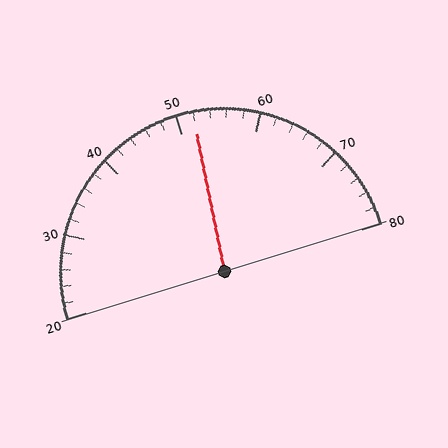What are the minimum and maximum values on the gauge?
The gauge ranges from 20 to 80.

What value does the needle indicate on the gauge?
The needle indicates approximately 52.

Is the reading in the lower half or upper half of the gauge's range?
The reading is in the upper half of the range (20 to 80).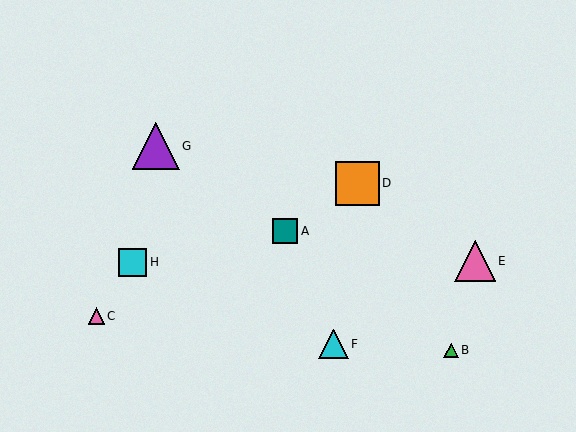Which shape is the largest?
The purple triangle (labeled G) is the largest.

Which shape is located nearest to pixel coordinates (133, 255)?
The cyan square (labeled H) at (132, 262) is nearest to that location.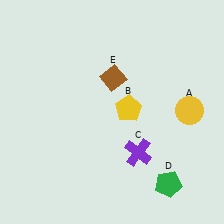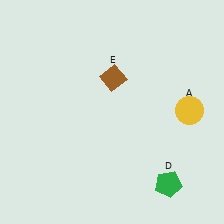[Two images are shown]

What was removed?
The purple cross (C), the yellow pentagon (B) were removed in Image 2.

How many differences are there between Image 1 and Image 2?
There are 2 differences between the two images.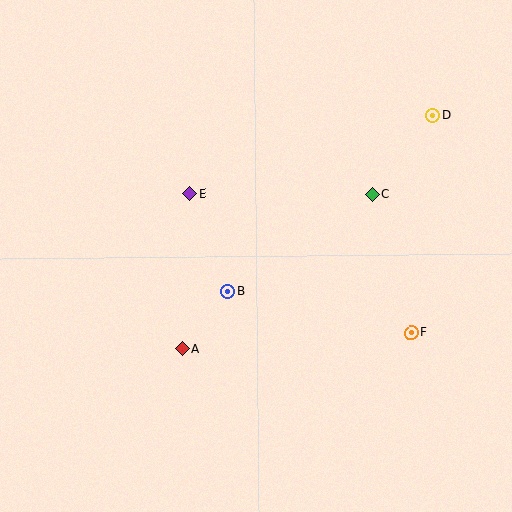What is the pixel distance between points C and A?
The distance between C and A is 245 pixels.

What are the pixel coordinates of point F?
Point F is at (411, 333).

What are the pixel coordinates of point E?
Point E is at (190, 193).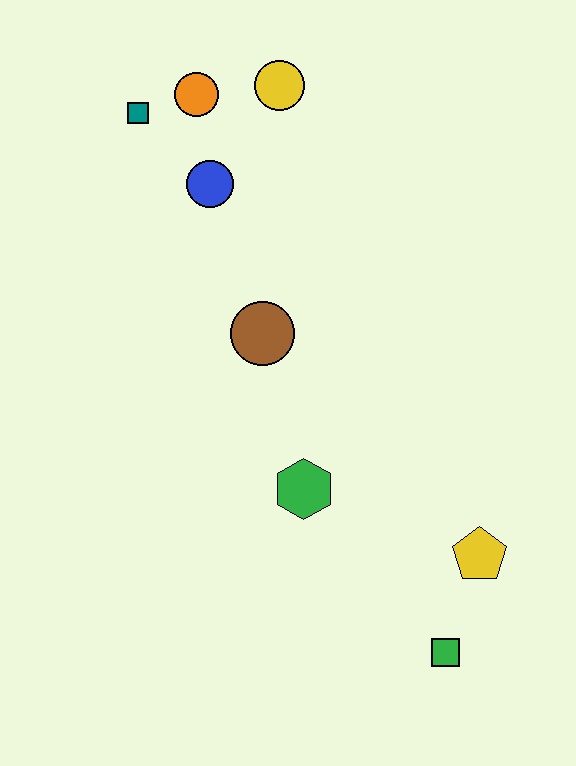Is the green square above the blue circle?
No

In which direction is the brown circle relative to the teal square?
The brown circle is below the teal square.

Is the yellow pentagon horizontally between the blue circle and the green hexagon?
No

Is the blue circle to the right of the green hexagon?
No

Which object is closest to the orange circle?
The teal square is closest to the orange circle.